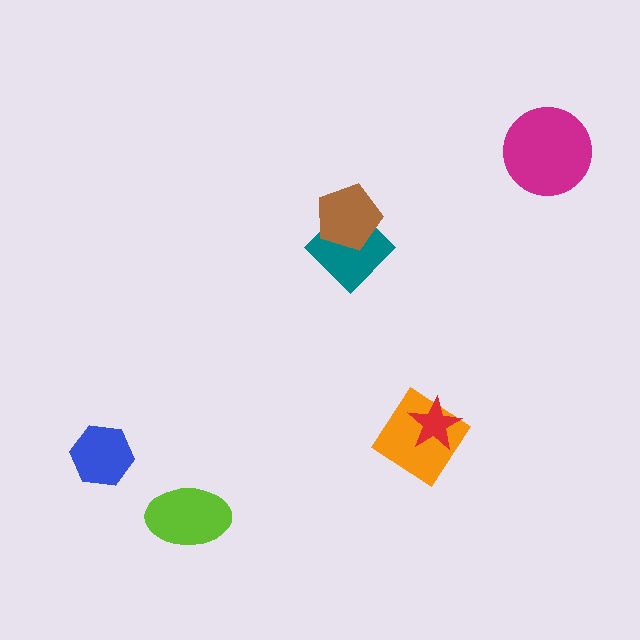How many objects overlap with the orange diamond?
1 object overlaps with the orange diamond.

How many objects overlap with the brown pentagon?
1 object overlaps with the brown pentagon.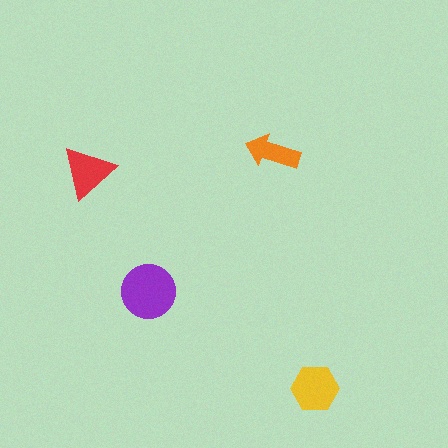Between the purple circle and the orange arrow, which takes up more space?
The purple circle.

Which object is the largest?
The purple circle.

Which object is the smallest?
The orange arrow.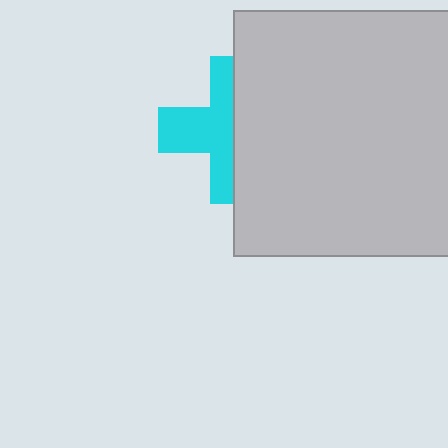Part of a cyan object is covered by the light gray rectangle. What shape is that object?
It is a cross.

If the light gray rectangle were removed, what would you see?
You would see the complete cyan cross.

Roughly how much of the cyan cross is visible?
About half of it is visible (roughly 51%).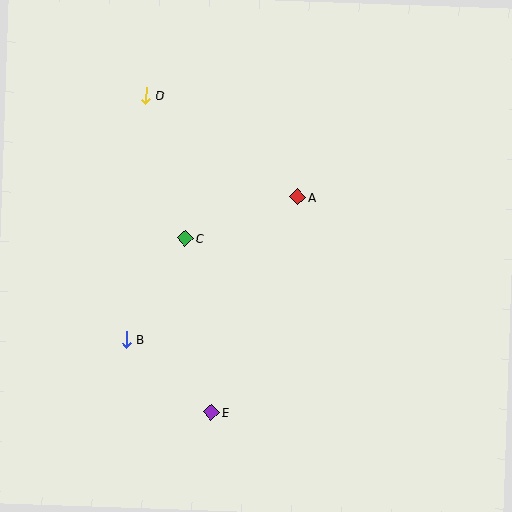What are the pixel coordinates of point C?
Point C is at (186, 238).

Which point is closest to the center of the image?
Point A at (298, 197) is closest to the center.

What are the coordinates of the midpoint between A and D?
The midpoint between A and D is at (222, 146).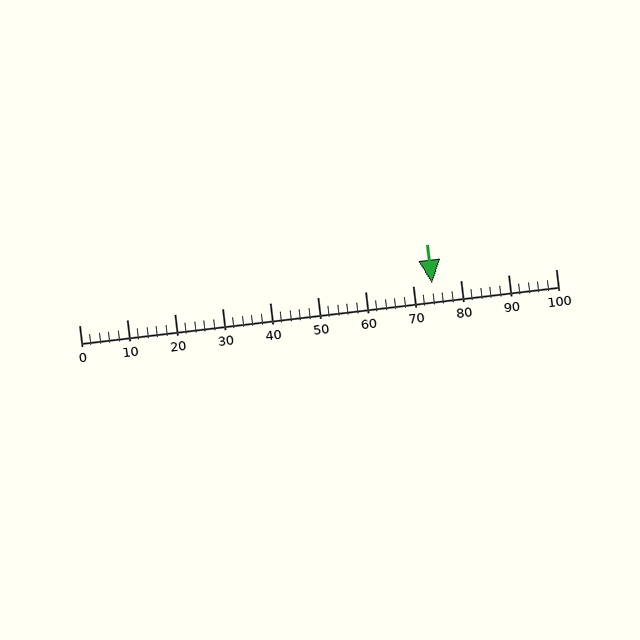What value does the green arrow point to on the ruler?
The green arrow points to approximately 74.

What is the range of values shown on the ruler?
The ruler shows values from 0 to 100.